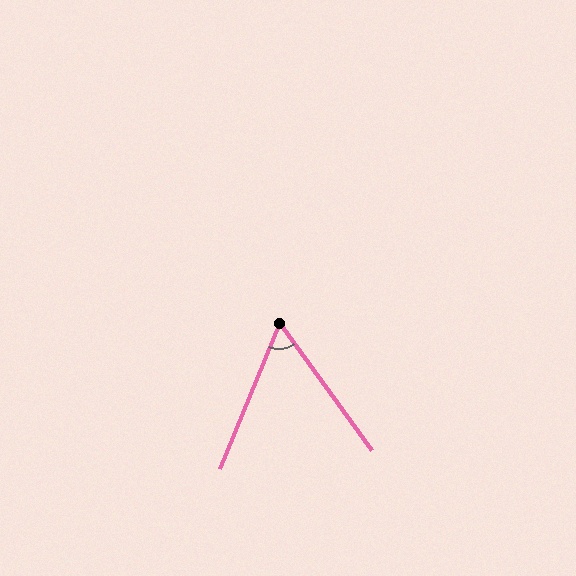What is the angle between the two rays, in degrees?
Approximately 58 degrees.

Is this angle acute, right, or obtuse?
It is acute.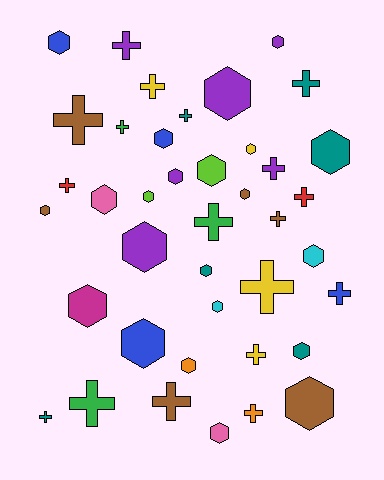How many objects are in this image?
There are 40 objects.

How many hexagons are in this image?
There are 22 hexagons.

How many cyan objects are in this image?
There are 2 cyan objects.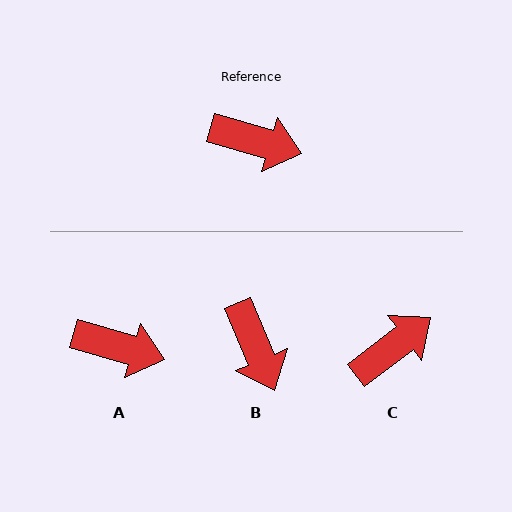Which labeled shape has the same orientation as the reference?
A.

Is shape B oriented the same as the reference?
No, it is off by about 51 degrees.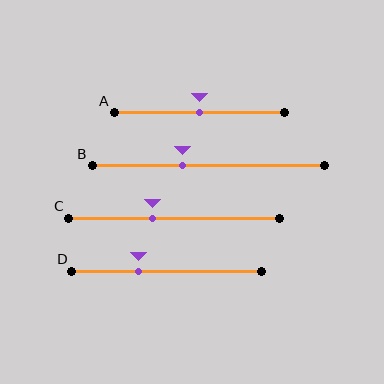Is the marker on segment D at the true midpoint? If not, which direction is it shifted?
No, the marker on segment D is shifted to the left by about 15% of the segment length.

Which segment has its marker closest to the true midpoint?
Segment A has its marker closest to the true midpoint.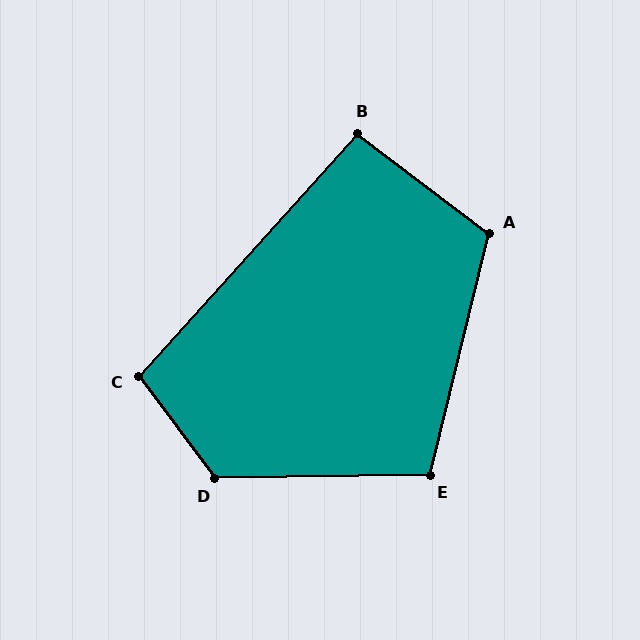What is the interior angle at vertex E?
Approximately 105 degrees (obtuse).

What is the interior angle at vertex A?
Approximately 113 degrees (obtuse).